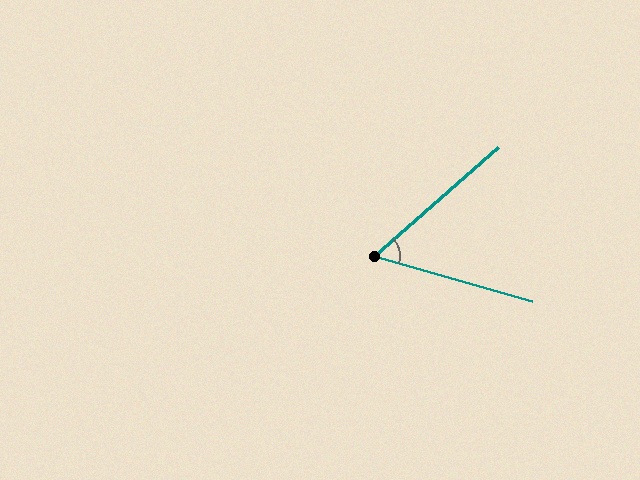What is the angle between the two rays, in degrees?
Approximately 57 degrees.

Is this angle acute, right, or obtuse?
It is acute.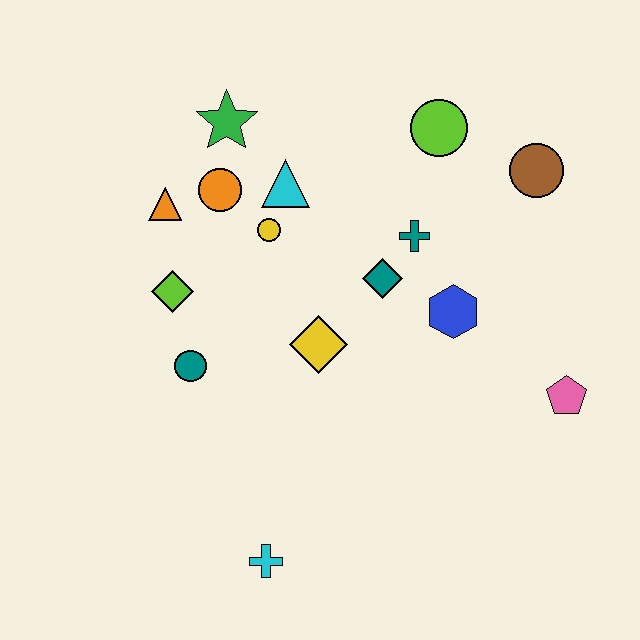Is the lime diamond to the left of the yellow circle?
Yes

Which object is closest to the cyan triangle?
The yellow circle is closest to the cyan triangle.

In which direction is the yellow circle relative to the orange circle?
The yellow circle is to the right of the orange circle.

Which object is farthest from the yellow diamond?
The brown circle is farthest from the yellow diamond.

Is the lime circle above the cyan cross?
Yes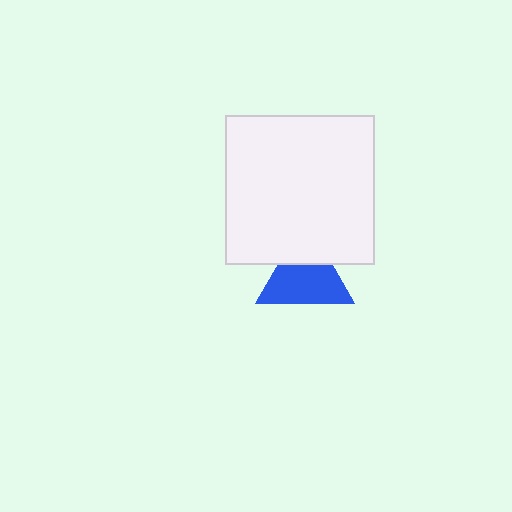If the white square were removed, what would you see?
You would see the complete blue triangle.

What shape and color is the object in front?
The object in front is a white square.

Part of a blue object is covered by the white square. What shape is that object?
It is a triangle.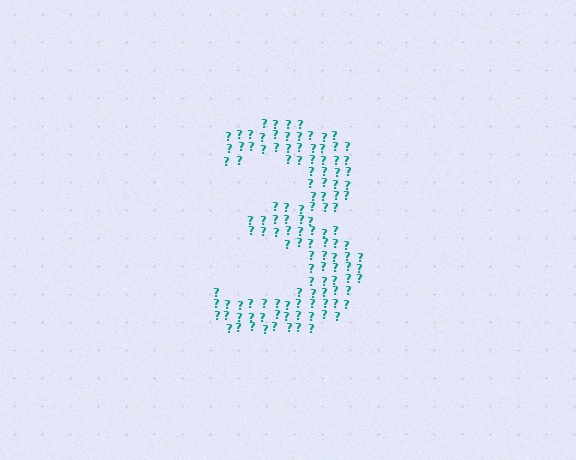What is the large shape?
The large shape is the digit 3.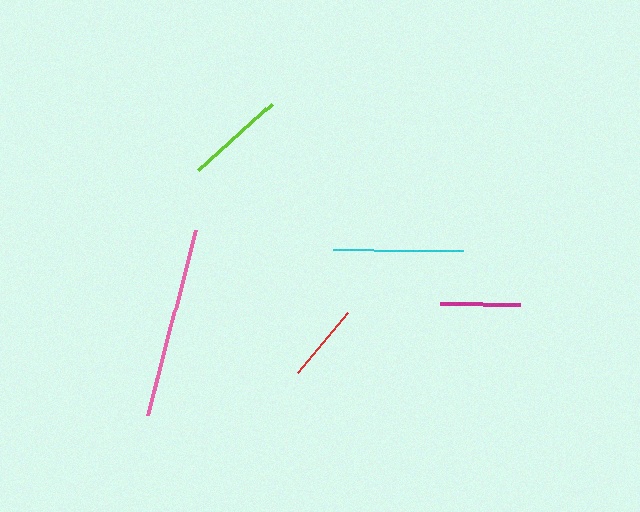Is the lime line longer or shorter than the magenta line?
The lime line is longer than the magenta line.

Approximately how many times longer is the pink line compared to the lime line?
The pink line is approximately 1.9 times the length of the lime line.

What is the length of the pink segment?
The pink segment is approximately 192 pixels long.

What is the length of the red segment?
The red segment is approximately 78 pixels long.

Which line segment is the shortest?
The red line is the shortest at approximately 78 pixels.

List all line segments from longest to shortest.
From longest to shortest: pink, cyan, lime, magenta, red.